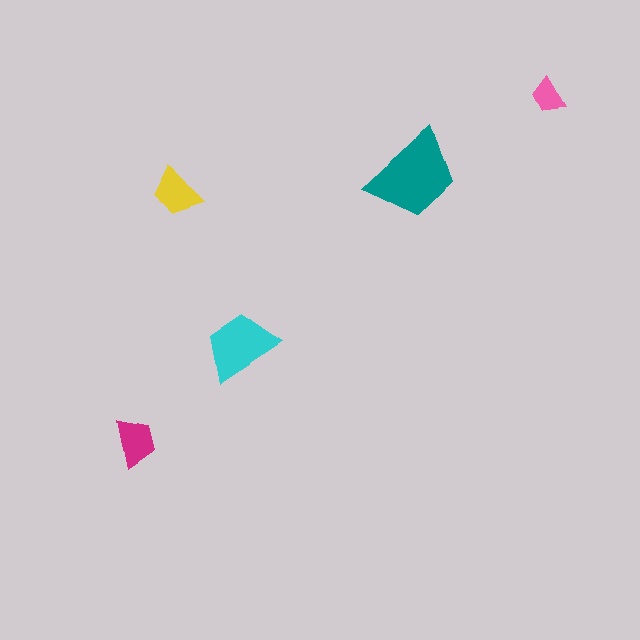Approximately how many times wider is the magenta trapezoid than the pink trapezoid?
About 1.5 times wider.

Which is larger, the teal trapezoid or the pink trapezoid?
The teal one.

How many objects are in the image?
There are 5 objects in the image.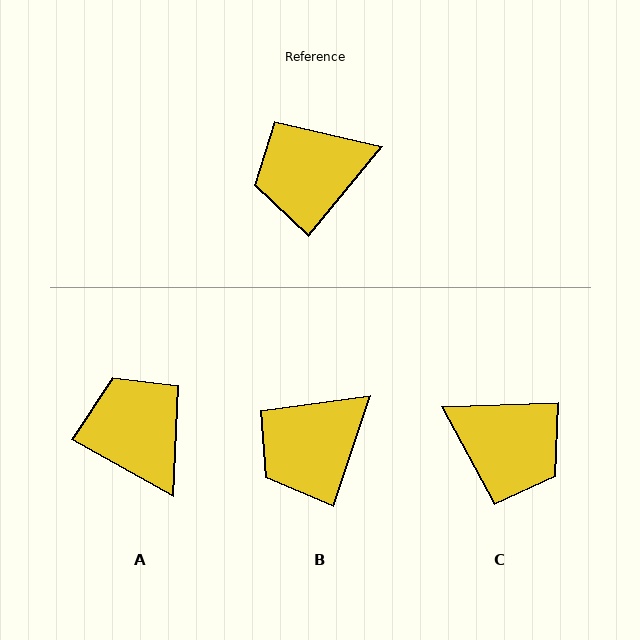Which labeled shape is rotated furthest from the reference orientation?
C, about 132 degrees away.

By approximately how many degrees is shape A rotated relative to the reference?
Approximately 80 degrees clockwise.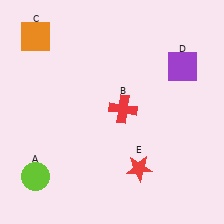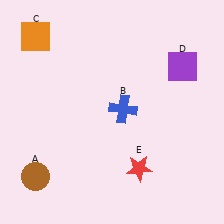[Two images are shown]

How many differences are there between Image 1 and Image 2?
There are 2 differences between the two images.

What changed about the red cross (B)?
In Image 1, B is red. In Image 2, it changed to blue.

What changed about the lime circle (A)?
In Image 1, A is lime. In Image 2, it changed to brown.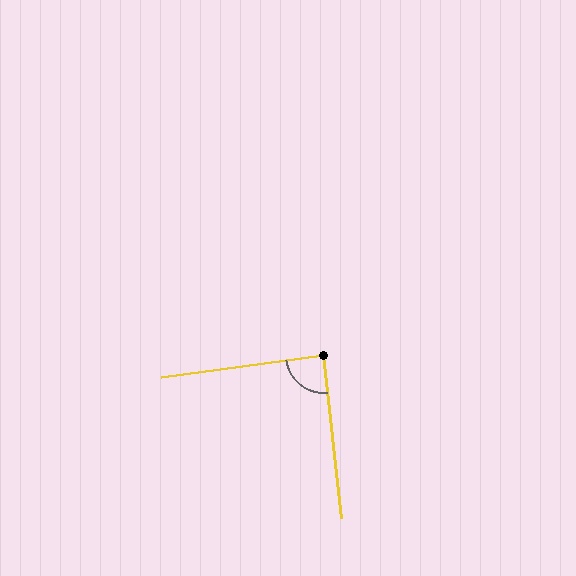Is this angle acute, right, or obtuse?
It is approximately a right angle.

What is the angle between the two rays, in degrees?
Approximately 88 degrees.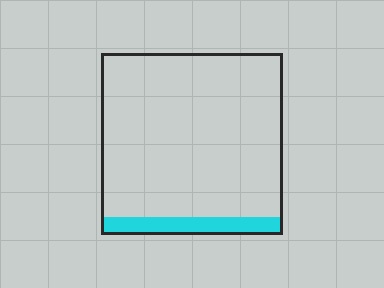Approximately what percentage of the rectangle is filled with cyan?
Approximately 10%.